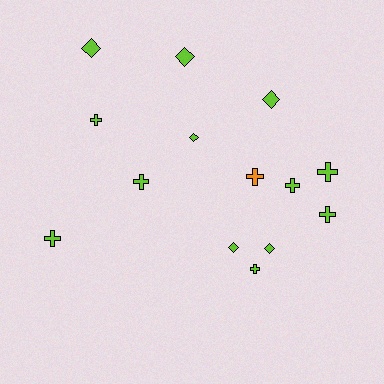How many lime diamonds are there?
There are 6 lime diamonds.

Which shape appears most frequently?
Cross, with 8 objects.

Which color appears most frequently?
Lime, with 13 objects.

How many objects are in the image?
There are 14 objects.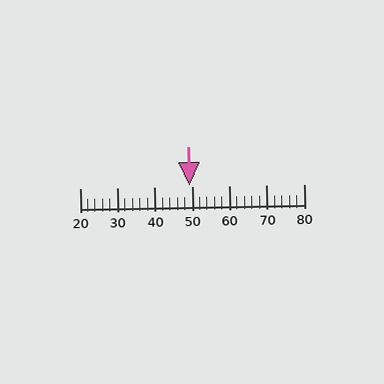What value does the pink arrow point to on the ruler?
The pink arrow points to approximately 49.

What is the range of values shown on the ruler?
The ruler shows values from 20 to 80.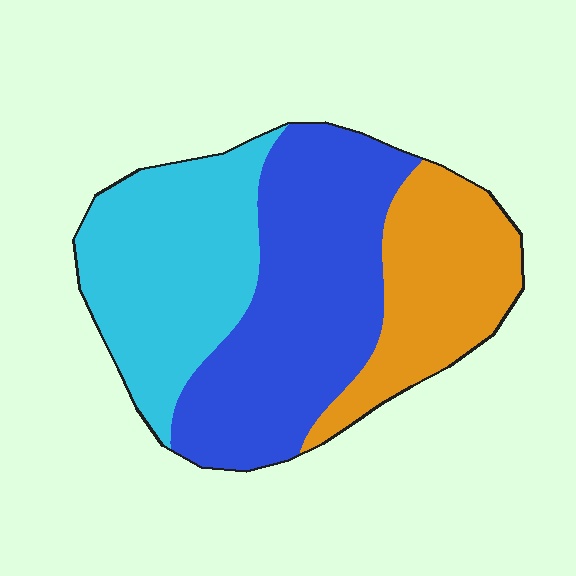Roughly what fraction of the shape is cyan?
Cyan covers roughly 35% of the shape.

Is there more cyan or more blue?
Blue.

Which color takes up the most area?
Blue, at roughly 40%.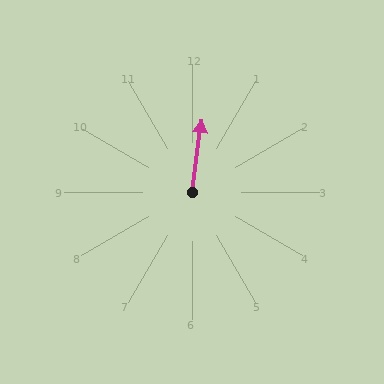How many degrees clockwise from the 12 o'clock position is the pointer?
Approximately 8 degrees.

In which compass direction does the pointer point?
North.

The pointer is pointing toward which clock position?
Roughly 12 o'clock.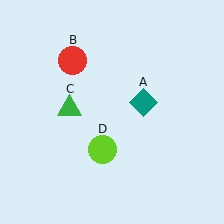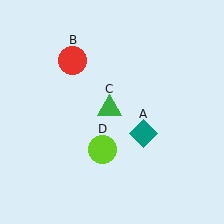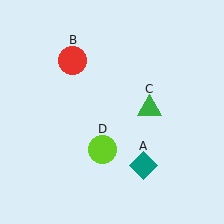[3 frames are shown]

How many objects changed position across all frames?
2 objects changed position: teal diamond (object A), green triangle (object C).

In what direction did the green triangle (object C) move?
The green triangle (object C) moved right.